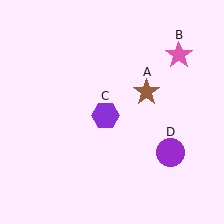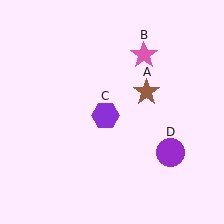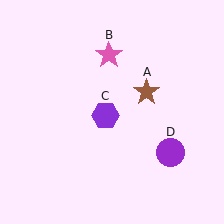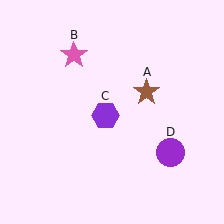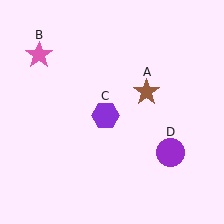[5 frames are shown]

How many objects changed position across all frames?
1 object changed position: pink star (object B).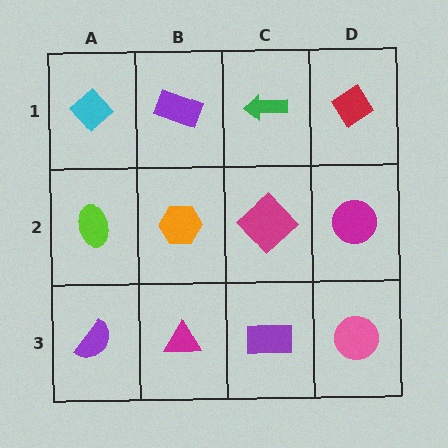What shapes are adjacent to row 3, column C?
A magenta diamond (row 2, column C), a magenta triangle (row 3, column B), a pink circle (row 3, column D).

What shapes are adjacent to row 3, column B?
An orange hexagon (row 2, column B), a purple semicircle (row 3, column A), a purple rectangle (row 3, column C).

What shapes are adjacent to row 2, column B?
A purple rectangle (row 1, column B), a magenta triangle (row 3, column B), a lime ellipse (row 2, column A), a magenta diamond (row 2, column C).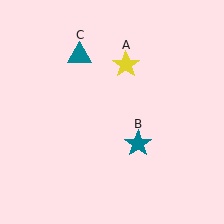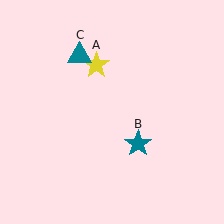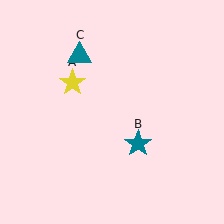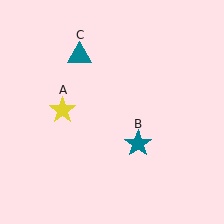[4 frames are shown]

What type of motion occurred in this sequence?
The yellow star (object A) rotated counterclockwise around the center of the scene.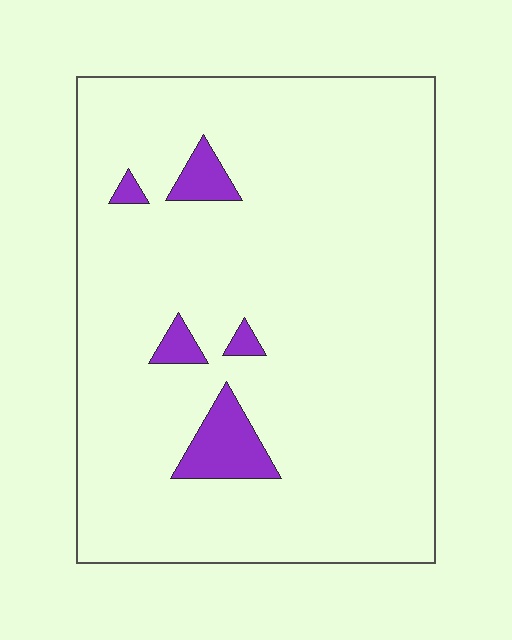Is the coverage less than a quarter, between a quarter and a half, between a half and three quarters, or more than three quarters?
Less than a quarter.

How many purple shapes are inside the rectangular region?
5.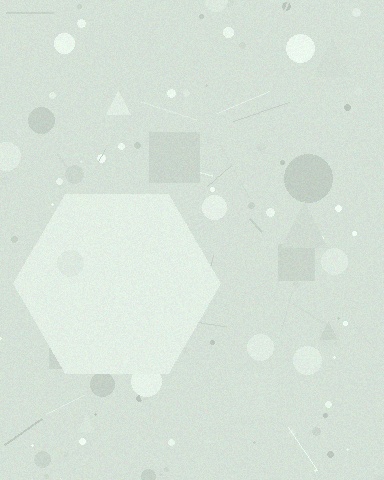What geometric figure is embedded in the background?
A hexagon is embedded in the background.